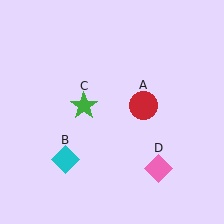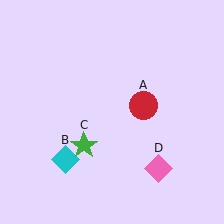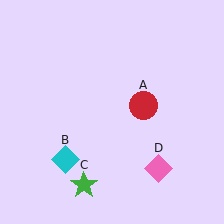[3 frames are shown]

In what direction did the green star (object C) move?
The green star (object C) moved down.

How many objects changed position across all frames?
1 object changed position: green star (object C).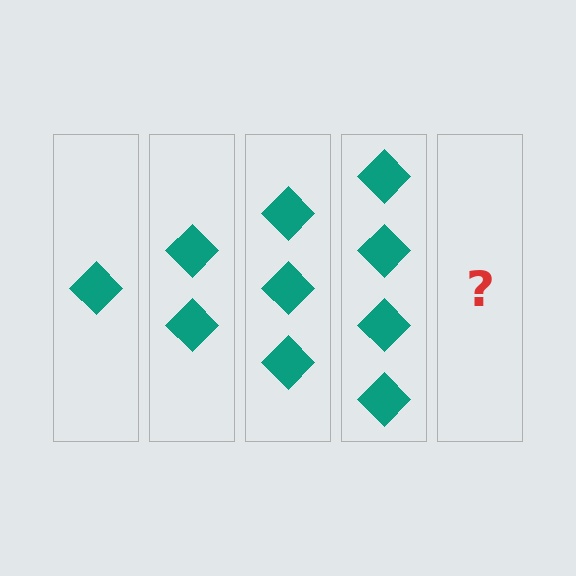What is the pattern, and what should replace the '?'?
The pattern is that each step adds one more diamond. The '?' should be 5 diamonds.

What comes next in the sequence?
The next element should be 5 diamonds.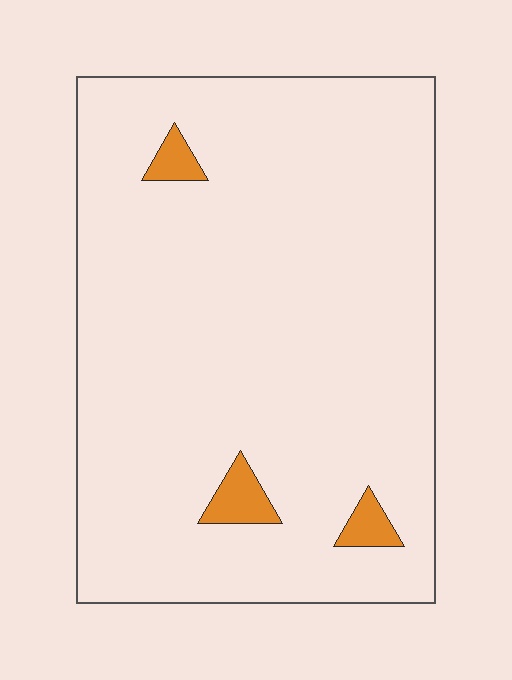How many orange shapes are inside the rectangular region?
3.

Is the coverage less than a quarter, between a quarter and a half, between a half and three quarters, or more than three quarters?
Less than a quarter.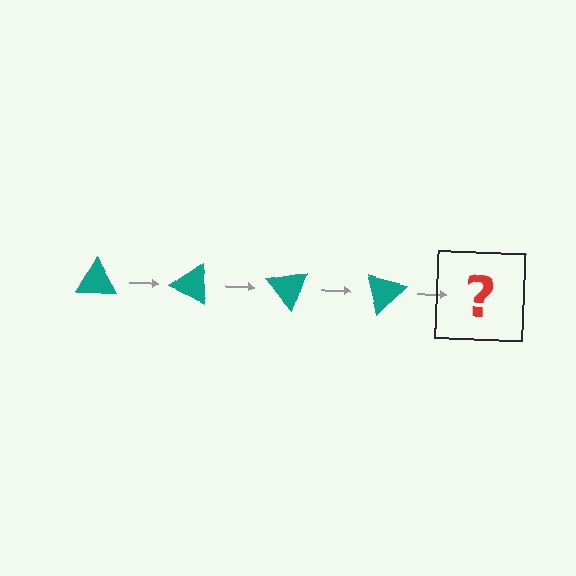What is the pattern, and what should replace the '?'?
The pattern is that the triangle rotates 25 degrees each step. The '?' should be a teal triangle rotated 100 degrees.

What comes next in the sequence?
The next element should be a teal triangle rotated 100 degrees.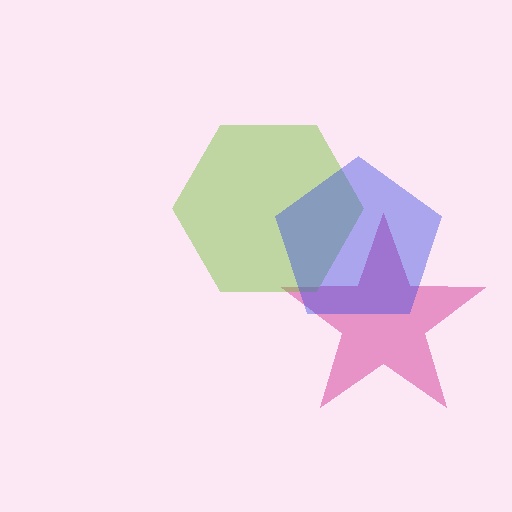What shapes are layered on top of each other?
The layered shapes are: a magenta star, a lime hexagon, a blue pentagon.